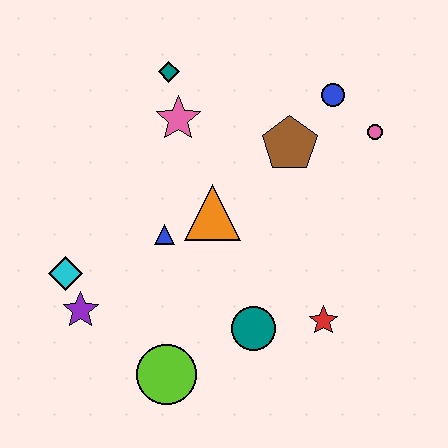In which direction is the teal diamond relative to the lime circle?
The teal diamond is above the lime circle.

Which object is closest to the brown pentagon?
The blue circle is closest to the brown pentagon.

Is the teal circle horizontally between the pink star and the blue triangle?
No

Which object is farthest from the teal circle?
The teal diamond is farthest from the teal circle.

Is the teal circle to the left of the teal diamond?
No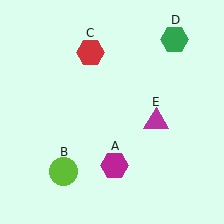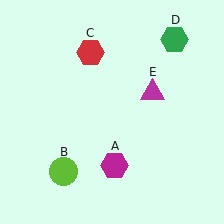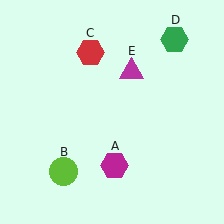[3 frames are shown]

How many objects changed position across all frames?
1 object changed position: magenta triangle (object E).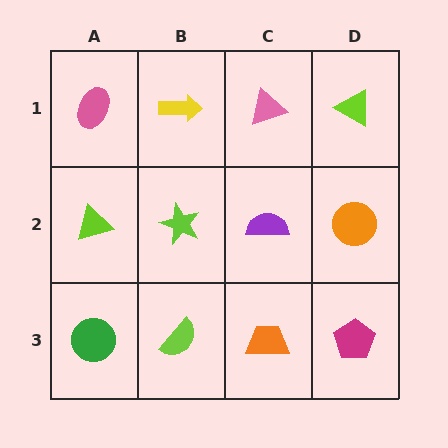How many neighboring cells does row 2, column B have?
4.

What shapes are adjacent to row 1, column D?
An orange circle (row 2, column D), a pink triangle (row 1, column C).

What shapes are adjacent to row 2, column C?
A pink triangle (row 1, column C), an orange trapezoid (row 3, column C), a lime star (row 2, column B), an orange circle (row 2, column D).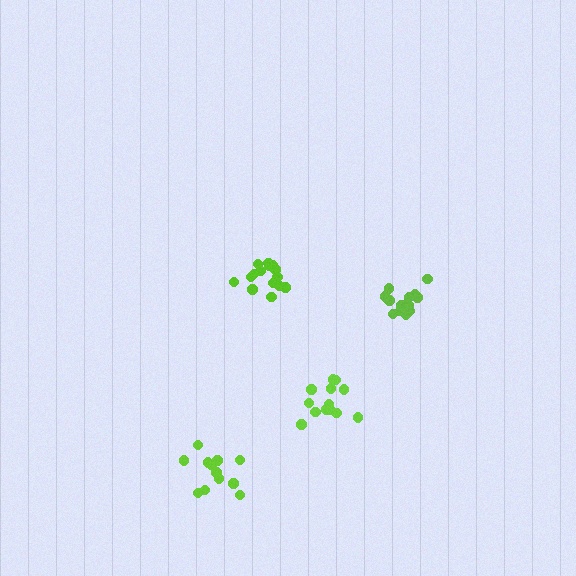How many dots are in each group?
Group 1: 13 dots, Group 2: 14 dots, Group 3: 15 dots, Group 4: 12 dots (54 total).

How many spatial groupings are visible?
There are 4 spatial groupings.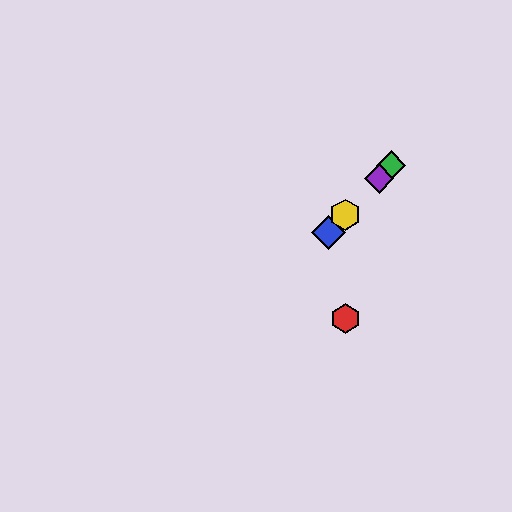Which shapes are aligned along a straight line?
The blue diamond, the green diamond, the yellow hexagon, the purple diamond are aligned along a straight line.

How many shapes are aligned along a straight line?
4 shapes (the blue diamond, the green diamond, the yellow hexagon, the purple diamond) are aligned along a straight line.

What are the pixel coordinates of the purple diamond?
The purple diamond is at (379, 178).